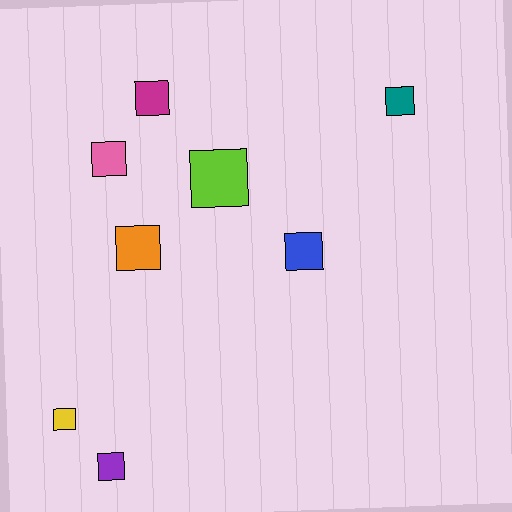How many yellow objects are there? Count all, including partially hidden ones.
There is 1 yellow object.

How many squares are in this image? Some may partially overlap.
There are 8 squares.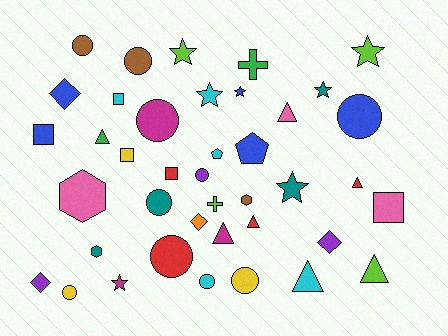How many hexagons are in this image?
There are 3 hexagons.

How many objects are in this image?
There are 40 objects.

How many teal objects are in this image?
There are 4 teal objects.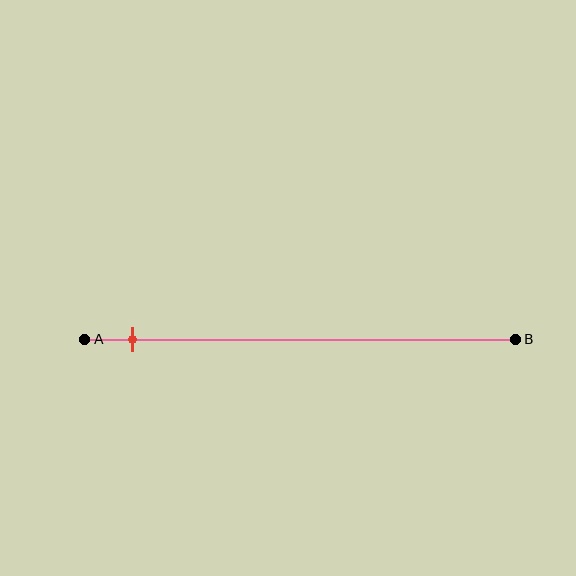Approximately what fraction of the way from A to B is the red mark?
The red mark is approximately 10% of the way from A to B.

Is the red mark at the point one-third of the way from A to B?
No, the mark is at about 10% from A, not at the 33% one-third point.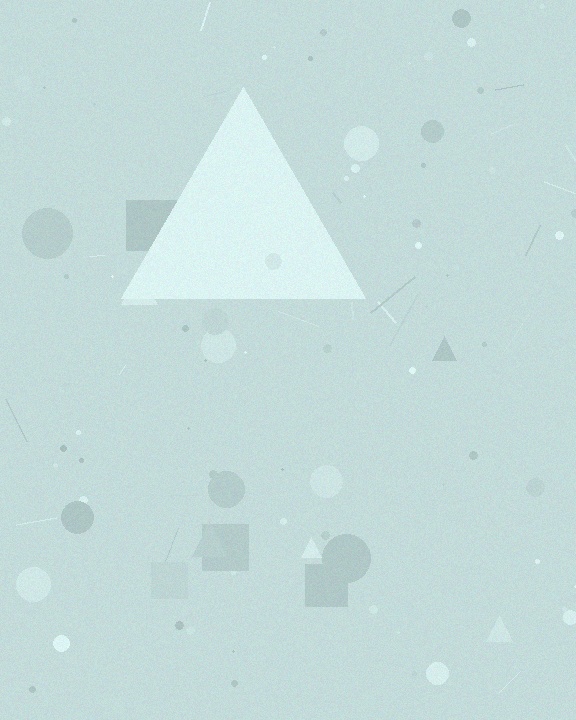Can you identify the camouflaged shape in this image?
The camouflaged shape is a triangle.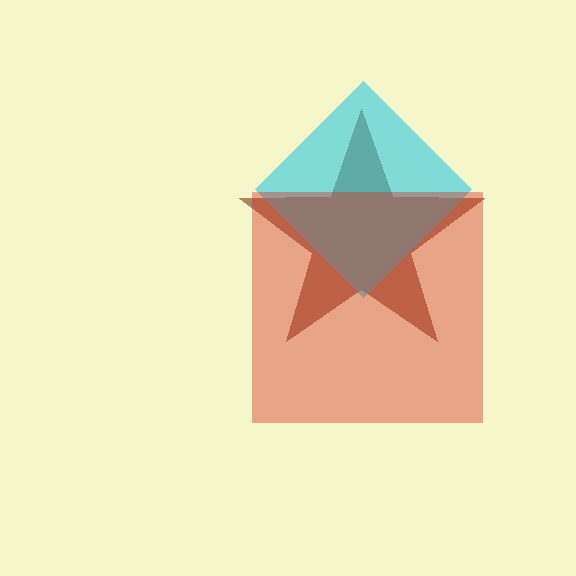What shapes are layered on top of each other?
The layered shapes are: a brown star, a cyan diamond, a red square.